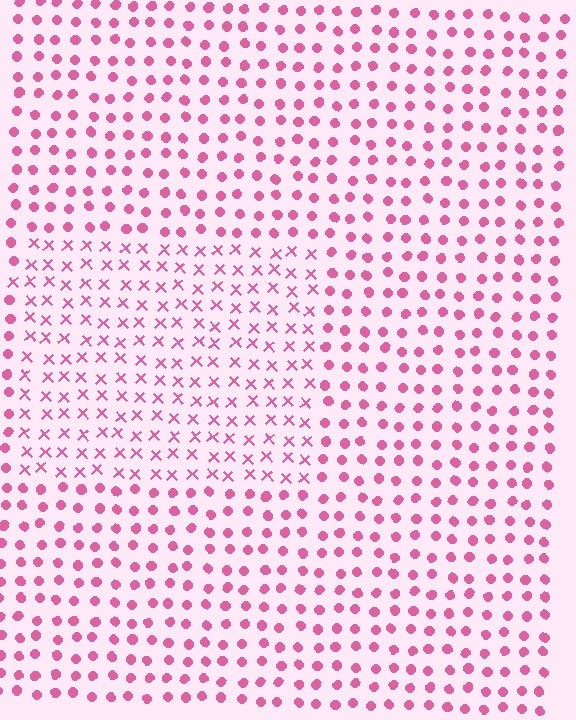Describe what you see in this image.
The image is filled with small pink elements arranged in a uniform grid. A rectangle-shaped region contains X marks, while the surrounding area contains circles. The boundary is defined purely by the change in element shape.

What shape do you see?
I see a rectangle.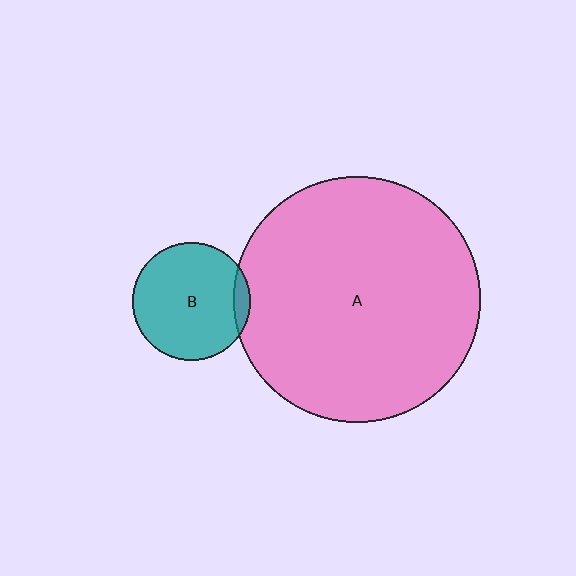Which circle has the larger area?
Circle A (pink).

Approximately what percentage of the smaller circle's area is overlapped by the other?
Approximately 5%.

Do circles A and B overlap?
Yes.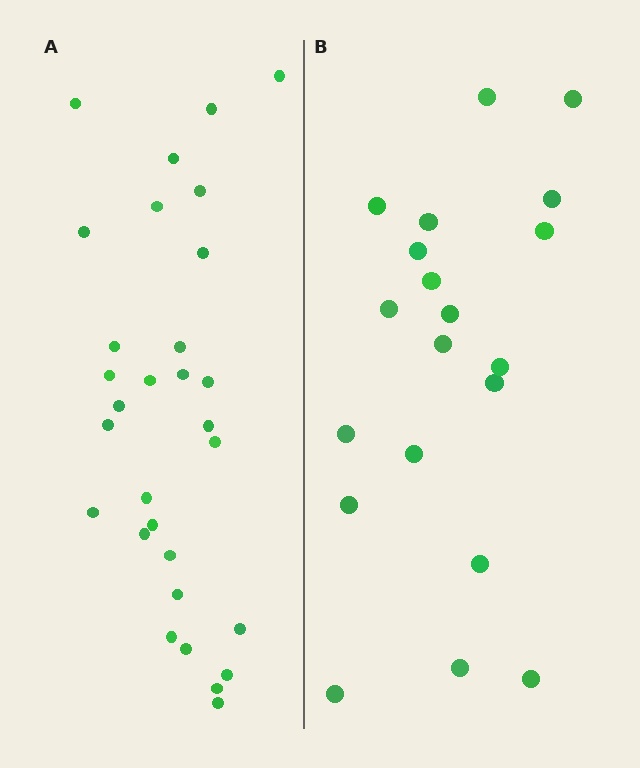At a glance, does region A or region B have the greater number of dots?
Region A (the left region) has more dots.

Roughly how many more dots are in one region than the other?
Region A has roughly 10 or so more dots than region B.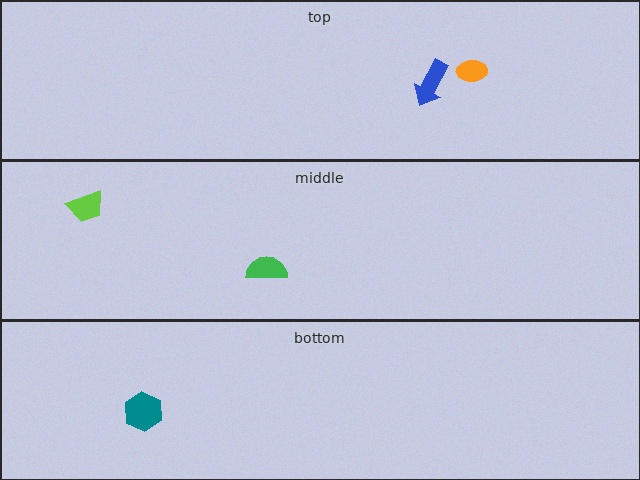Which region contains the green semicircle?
The middle region.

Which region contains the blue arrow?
The top region.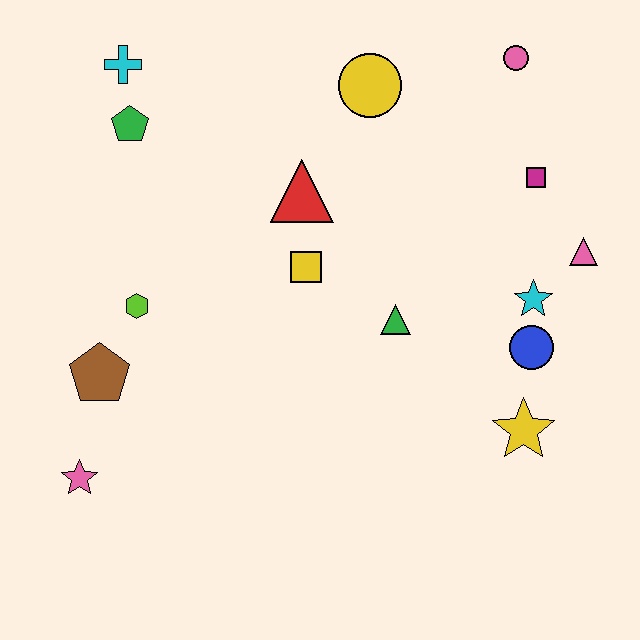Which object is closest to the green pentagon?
The cyan cross is closest to the green pentagon.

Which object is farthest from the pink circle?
The pink star is farthest from the pink circle.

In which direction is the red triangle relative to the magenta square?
The red triangle is to the left of the magenta square.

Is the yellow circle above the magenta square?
Yes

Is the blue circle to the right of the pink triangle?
No